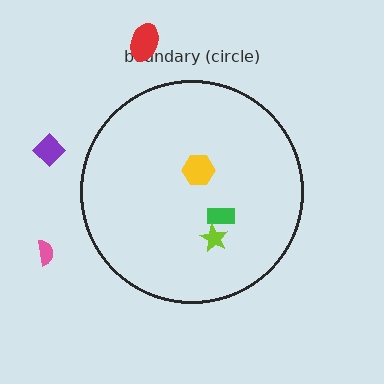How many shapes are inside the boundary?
3 inside, 3 outside.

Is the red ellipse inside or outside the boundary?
Outside.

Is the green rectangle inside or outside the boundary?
Inside.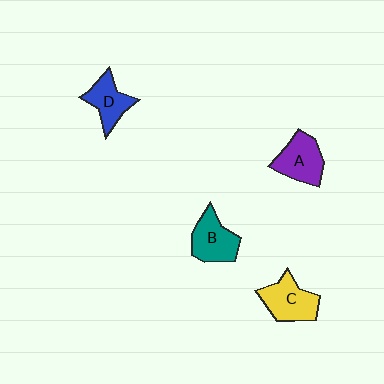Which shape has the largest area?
Shape C (yellow).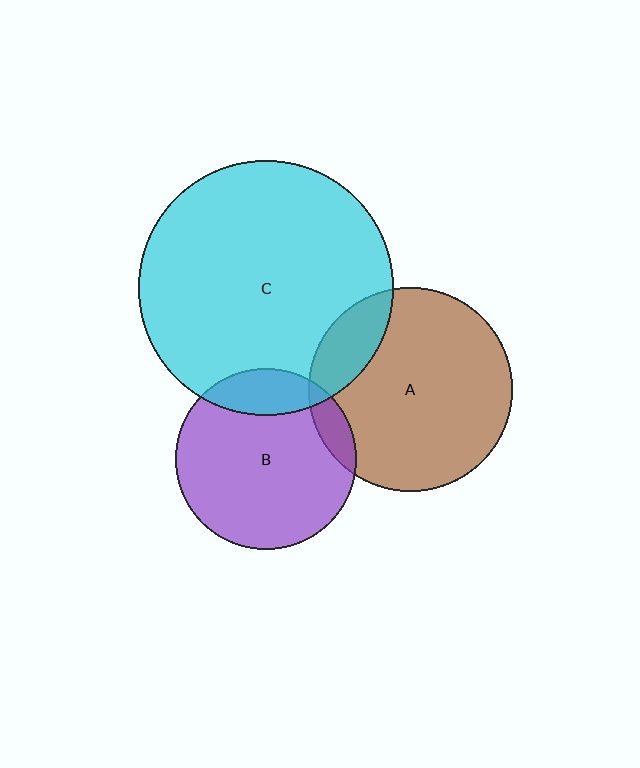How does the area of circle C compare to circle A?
Approximately 1.6 times.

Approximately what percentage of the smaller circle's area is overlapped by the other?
Approximately 10%.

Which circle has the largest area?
Circle C (cyan).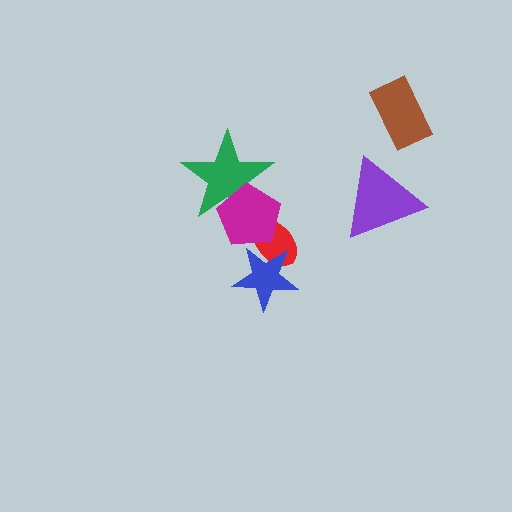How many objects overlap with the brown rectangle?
0 objects overlap with the brown rectangle.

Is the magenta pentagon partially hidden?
No, no other shape covers it.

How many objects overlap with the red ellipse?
2 objects overlap with the red ellipse.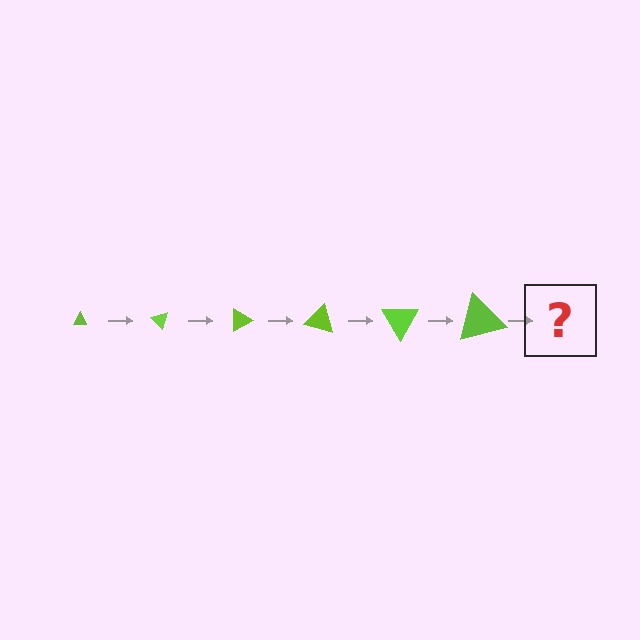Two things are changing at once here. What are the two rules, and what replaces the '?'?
The two rules are that the triangle grows larger each step and it rotates 45 degrees each step. The '?' should be a triangle, larger than the previous one and rotated 270 degrees from the start.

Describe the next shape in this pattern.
It should be a triangle, larger than the previous one and rotated 270 degrees from the start.